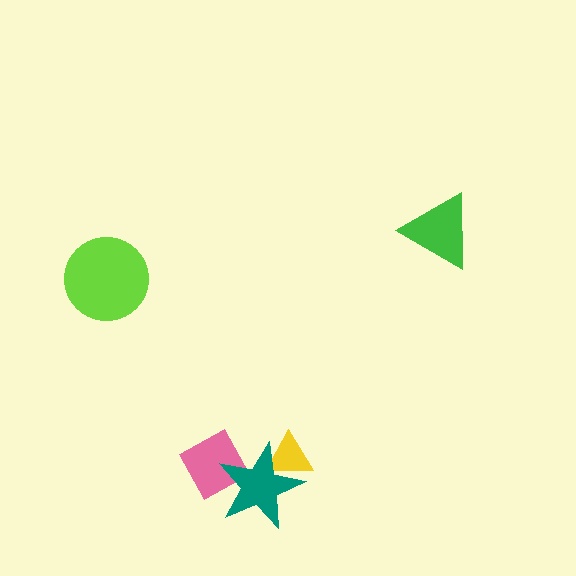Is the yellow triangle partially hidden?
Yes, it is partially covered by another shape.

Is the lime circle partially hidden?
No, no other shape covers it.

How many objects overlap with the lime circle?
0 objects overlap with the lime circle.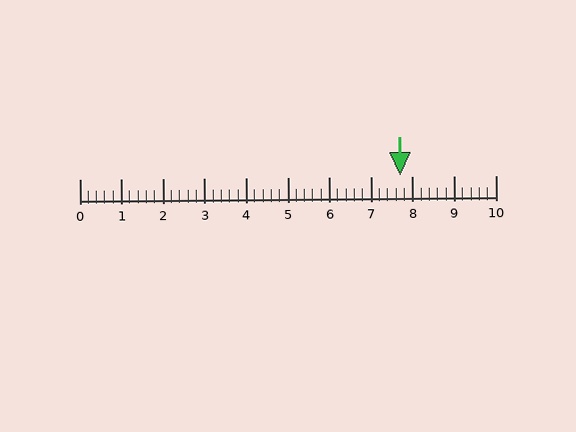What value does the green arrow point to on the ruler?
The green arrow points to approximately 7.7.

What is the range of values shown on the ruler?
The ruler shows values from 0 to 10.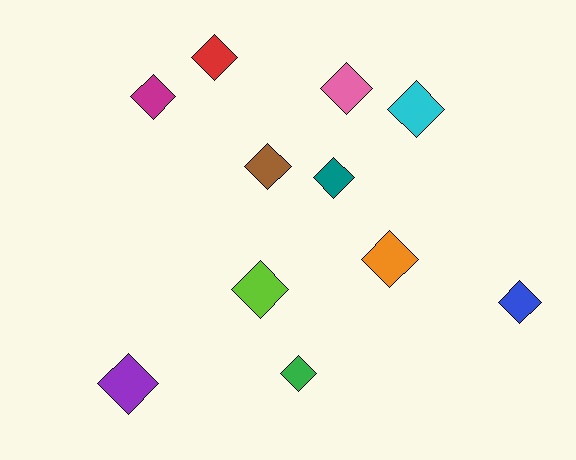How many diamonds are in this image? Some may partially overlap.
There are 11 diamonds.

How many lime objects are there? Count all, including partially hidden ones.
There is 1 lime object.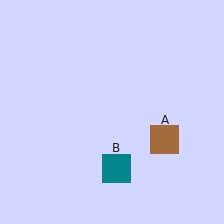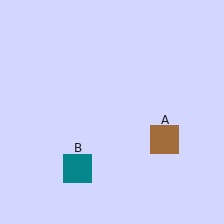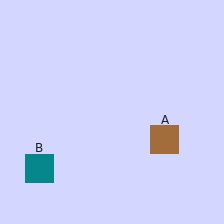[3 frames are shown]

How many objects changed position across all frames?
1 object changed position: teal square (object B).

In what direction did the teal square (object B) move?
The teal square (object B) moved left.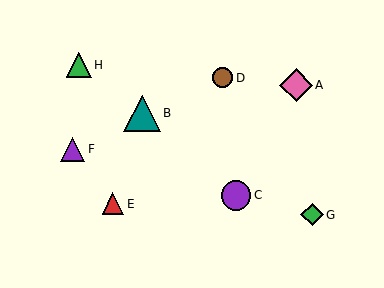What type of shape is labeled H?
Shape H is a green triangle.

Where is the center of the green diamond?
The center of the green diamond is at (312, 215).